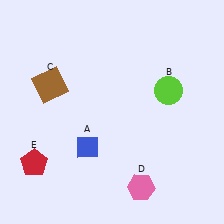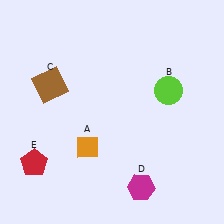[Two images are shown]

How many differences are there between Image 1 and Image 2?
There are 2 differences between the two images.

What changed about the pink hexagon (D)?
In Image 1, D is pink. In Image 2, it changed to magenta.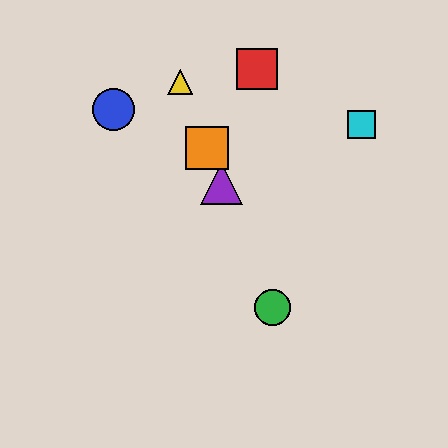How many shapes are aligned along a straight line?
4 shapes (the green circle, the yellow triangle, the purple triangle, the orange square) are aligned along a straight line.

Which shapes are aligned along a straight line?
The green circle, the yellow triangle, the purple triangle, the orange square are aligned along a straight line.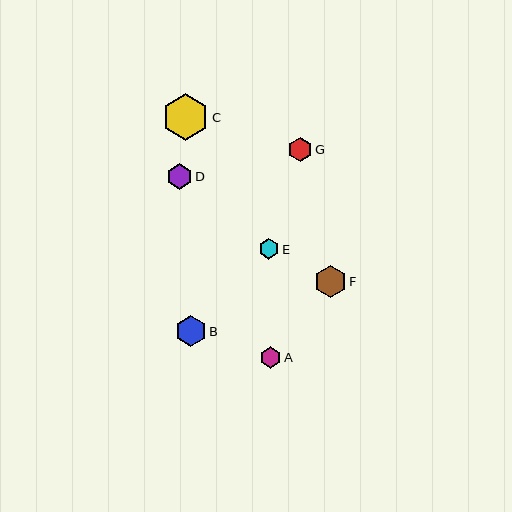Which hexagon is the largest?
Hexagon C is the largest with a size of approximately 47 pixels.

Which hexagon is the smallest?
Hexagon E is the smallest with a size of approximately 20 pixels.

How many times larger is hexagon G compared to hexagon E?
Hexagon G is approximately 1.2 times the size of hexagon E.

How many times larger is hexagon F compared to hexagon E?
Hexagon F is approximately 1.6 times the size of hexagon E.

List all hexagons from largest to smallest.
From largest to smallest: C, F, B, D, G, A, E.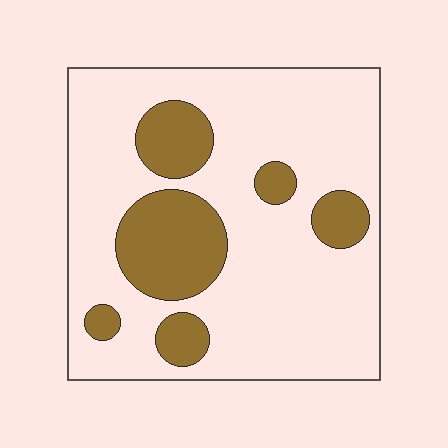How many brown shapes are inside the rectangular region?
6.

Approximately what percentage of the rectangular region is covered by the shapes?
Approximately 25%.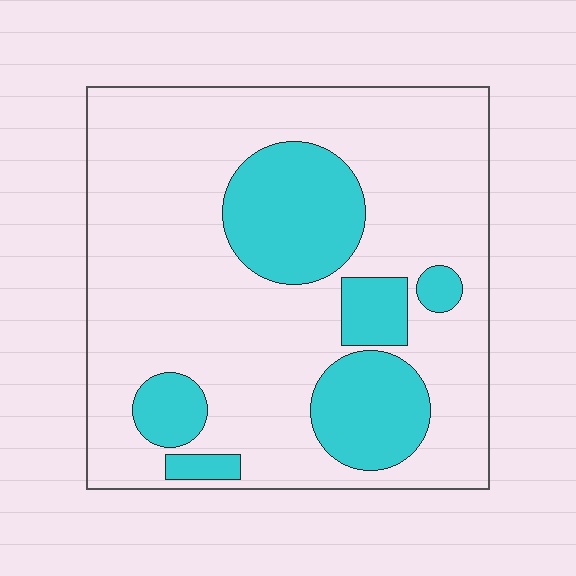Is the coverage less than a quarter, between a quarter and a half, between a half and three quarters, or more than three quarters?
Less than a quarter.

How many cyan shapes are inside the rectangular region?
6.